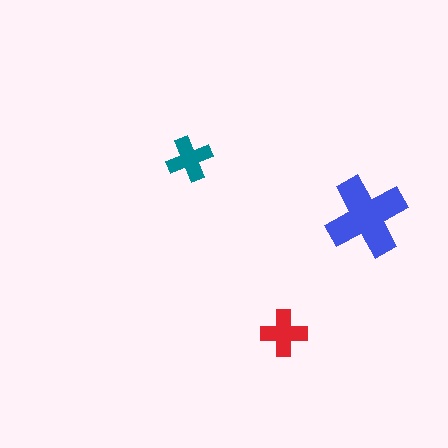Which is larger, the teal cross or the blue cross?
The blue one.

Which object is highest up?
The teal cross is topmost.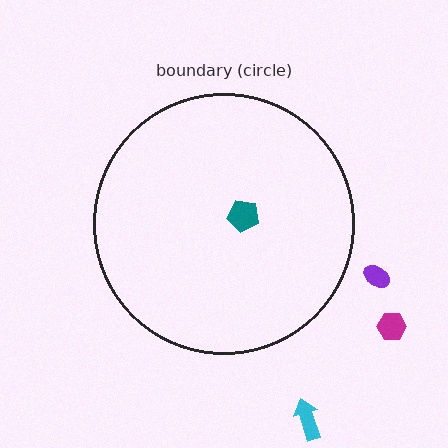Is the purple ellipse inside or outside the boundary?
Outside.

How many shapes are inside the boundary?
1 inside, 3 outside.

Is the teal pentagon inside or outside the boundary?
Inside.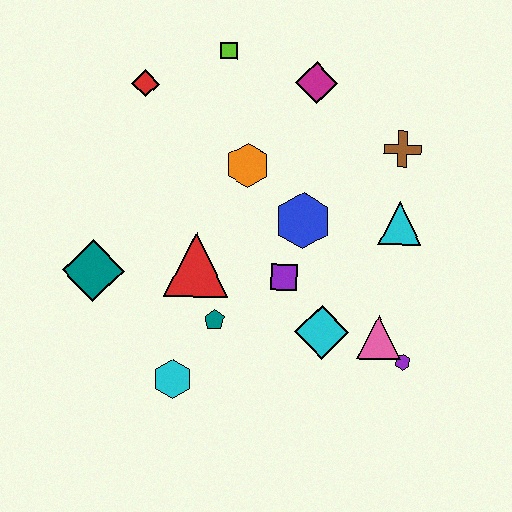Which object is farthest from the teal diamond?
The brown cross is farthest from the teal diamond.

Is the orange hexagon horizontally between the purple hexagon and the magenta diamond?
No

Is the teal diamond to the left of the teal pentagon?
Yes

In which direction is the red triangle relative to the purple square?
The red triangle is to the left of the purple square.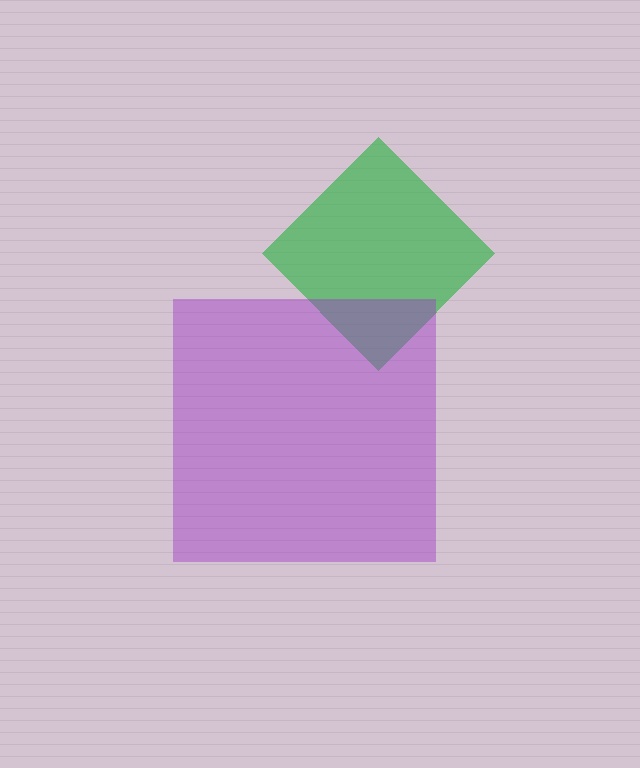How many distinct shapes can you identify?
There are 2 distinct shapes: a green diamond, a purple square.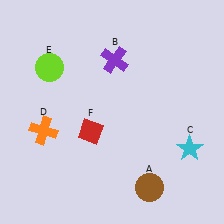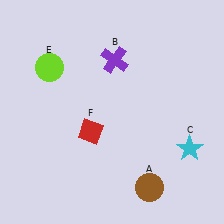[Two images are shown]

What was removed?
The orange cross (D) was removed in Image 2.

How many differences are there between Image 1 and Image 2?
There is 1 difference between the two images.